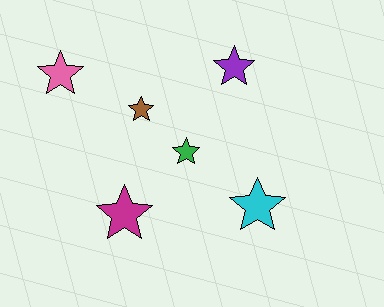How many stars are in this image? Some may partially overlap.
There are 6 stars.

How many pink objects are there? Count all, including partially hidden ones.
There is 1 pink object.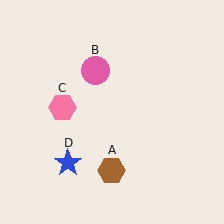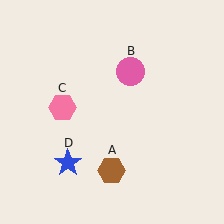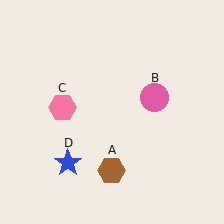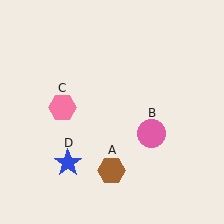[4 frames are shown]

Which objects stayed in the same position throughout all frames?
Brown hexagon (object A) and pink hexagon (object C) and blue star (object D) remained stationary.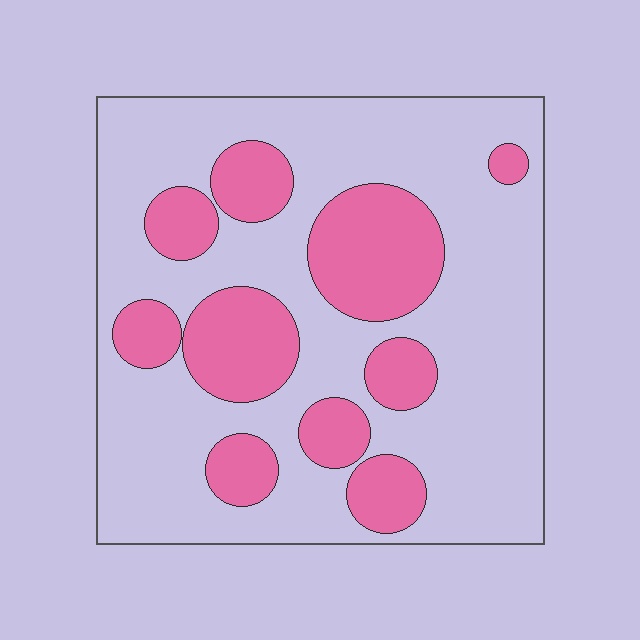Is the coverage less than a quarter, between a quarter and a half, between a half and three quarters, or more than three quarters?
Between a quarter and a half.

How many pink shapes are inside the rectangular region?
10.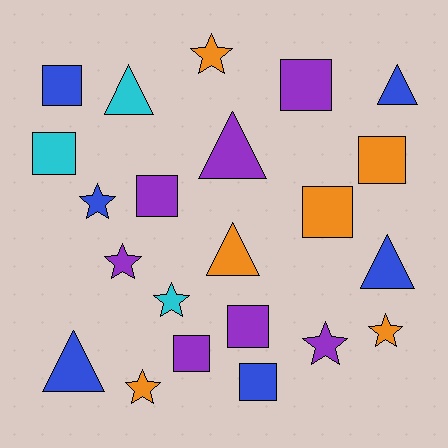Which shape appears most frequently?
Square, with 9 objects.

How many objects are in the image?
There are 22 objects.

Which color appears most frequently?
Purple, with 7 objects.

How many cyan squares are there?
There is 1 cyan square.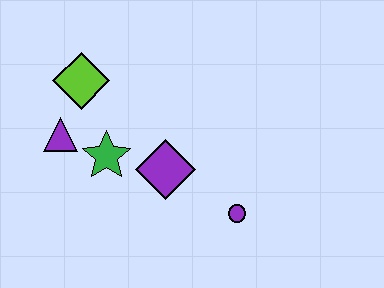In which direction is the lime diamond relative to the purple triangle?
The lime diamond is above the purple triangle.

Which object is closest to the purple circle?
The purple diamond is closest to the purple circle.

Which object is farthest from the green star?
The purple circle is farthest from the green star.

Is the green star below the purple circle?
No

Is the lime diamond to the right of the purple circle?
No